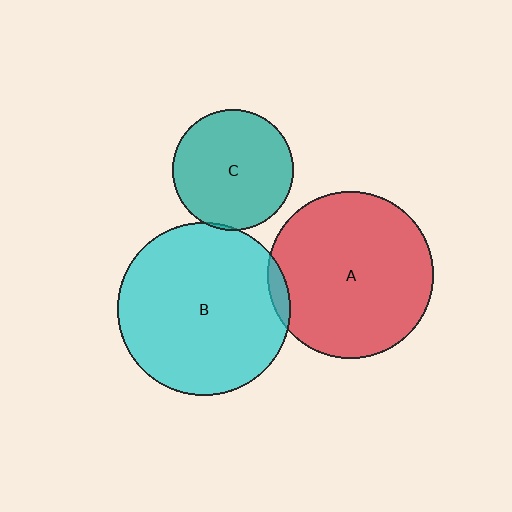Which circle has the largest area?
Circle B (cyan).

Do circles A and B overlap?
Yes.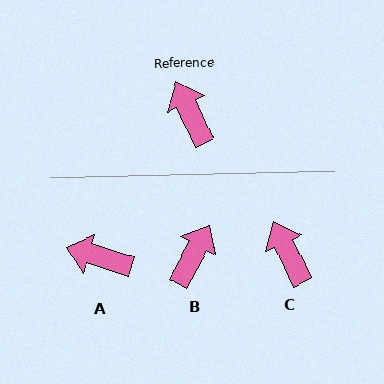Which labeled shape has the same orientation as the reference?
C.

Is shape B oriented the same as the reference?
No, it is off by about 53 degrees.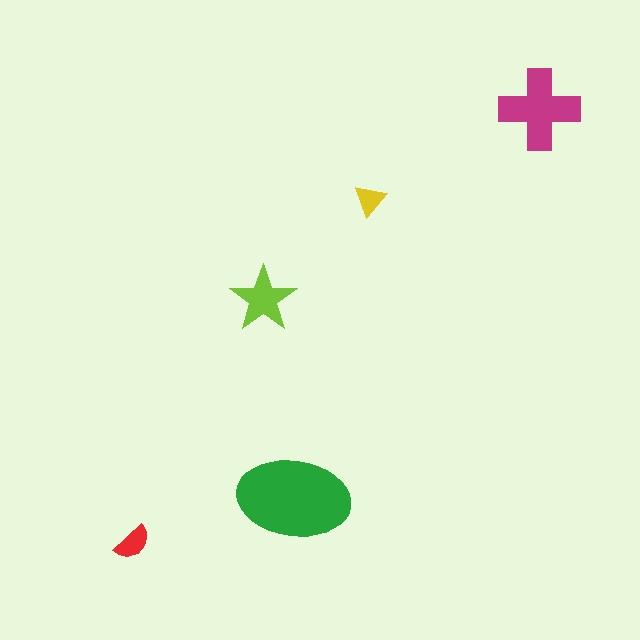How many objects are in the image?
There are 5 objects in the image.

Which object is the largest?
The green ellipse.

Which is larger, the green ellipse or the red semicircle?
The green ellipse.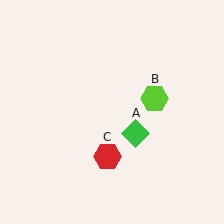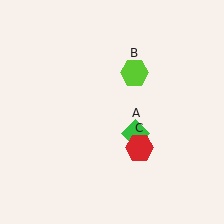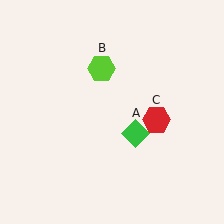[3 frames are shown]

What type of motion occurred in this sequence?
The lime hexagon (object B), red hexagon (object C) rotated counterclockwise around the center of the scene.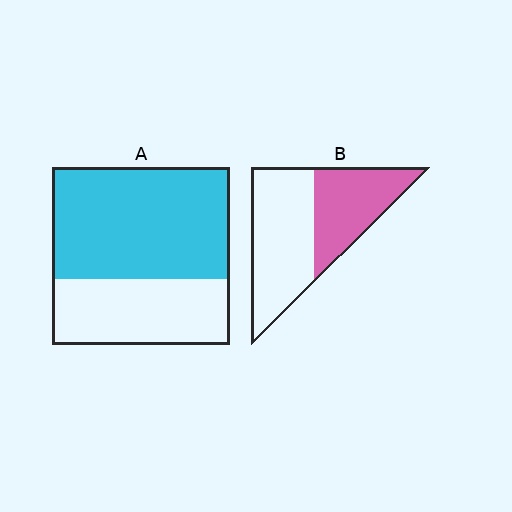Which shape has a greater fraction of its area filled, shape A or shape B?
Shape A.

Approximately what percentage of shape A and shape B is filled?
A is approximately 65% and B is approximately 40%.